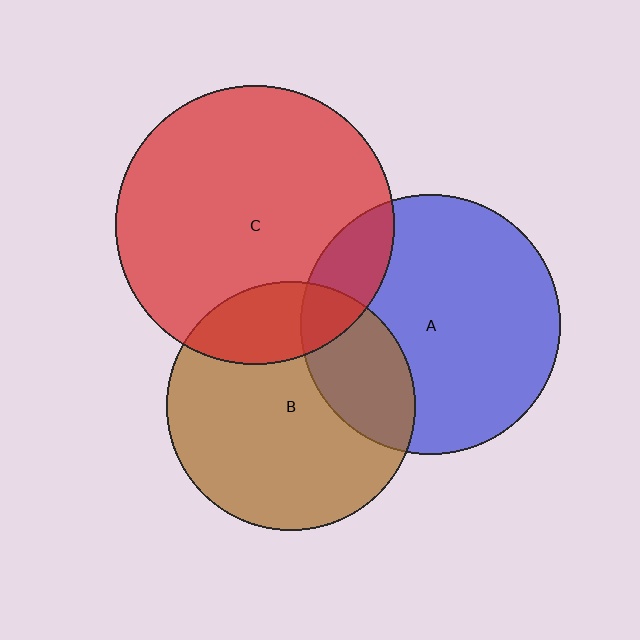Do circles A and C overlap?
Yes.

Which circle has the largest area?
Circle C (red).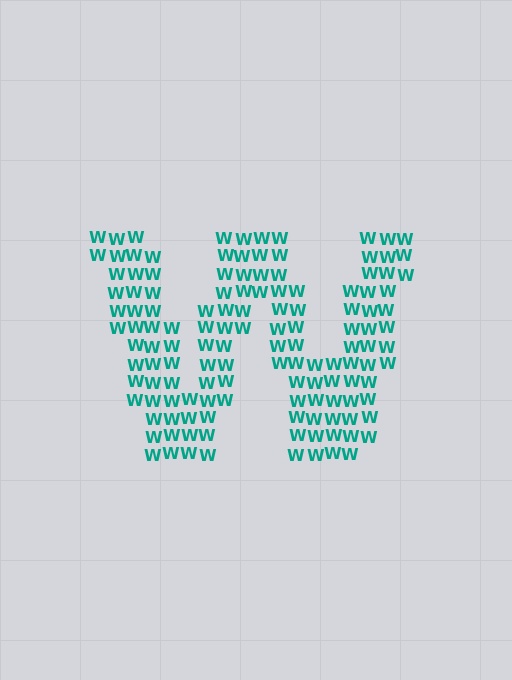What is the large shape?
The large shape is the letter W.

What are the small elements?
The small elements are letter W's.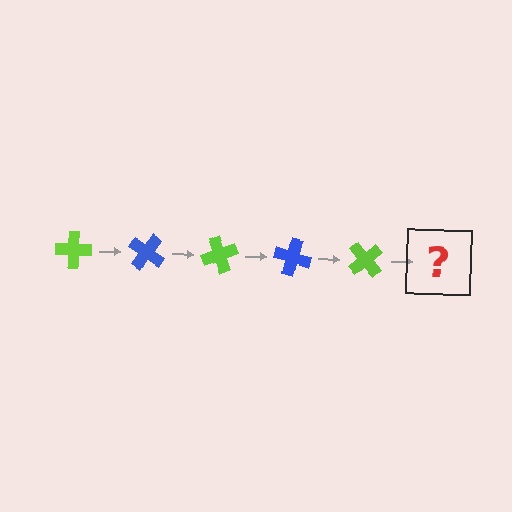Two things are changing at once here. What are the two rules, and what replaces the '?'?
The two rules are that it rotates 35 degrees each step and the color cycles through lime and blue. The '?' should be a blue cross, rotated 175 degrees from the start.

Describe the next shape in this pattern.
It should be a blue cross, rotated 175 degrees from the start.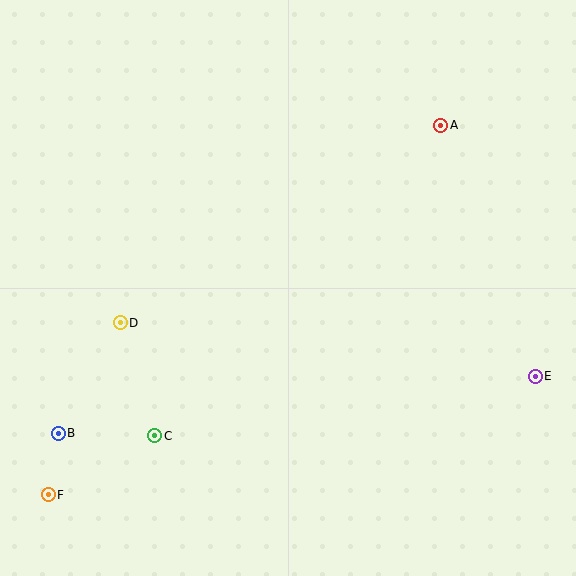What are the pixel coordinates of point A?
Point A is at (441, 125).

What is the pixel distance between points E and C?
The distance between E and C is 385 pixels.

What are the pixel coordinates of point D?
Point D is at (120, 323).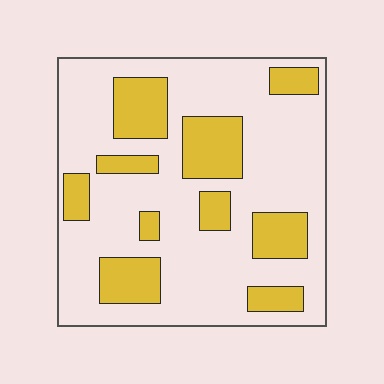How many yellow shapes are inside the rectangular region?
10.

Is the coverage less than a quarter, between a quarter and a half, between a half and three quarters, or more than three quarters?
Between a quarter and a half.